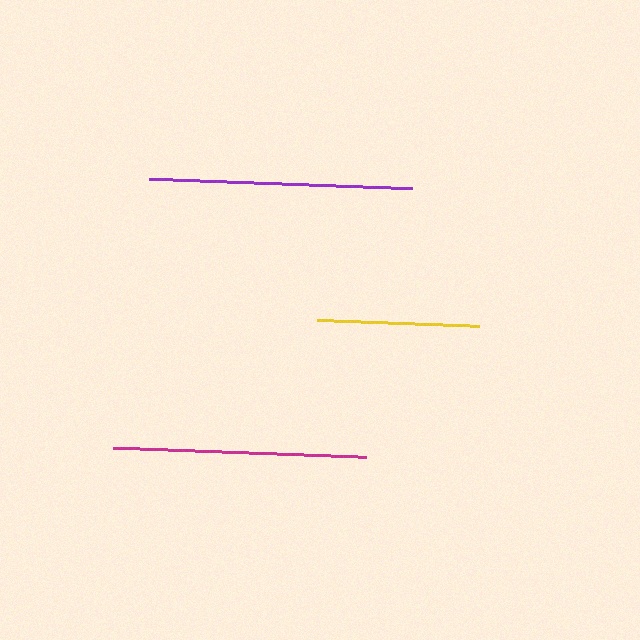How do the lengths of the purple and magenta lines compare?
The purple and magenta lines are approximately the same length.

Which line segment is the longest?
The purple line is the longest at approximately 263 pixels.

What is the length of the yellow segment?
The yellow segment is approximately 163 pixels long.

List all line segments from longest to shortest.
From longest to shortest: purple, magenta, yellow.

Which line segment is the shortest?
The yellow line is the shortest at approximately 163 pixels.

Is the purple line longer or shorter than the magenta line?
The purple line is longer than the magenta line.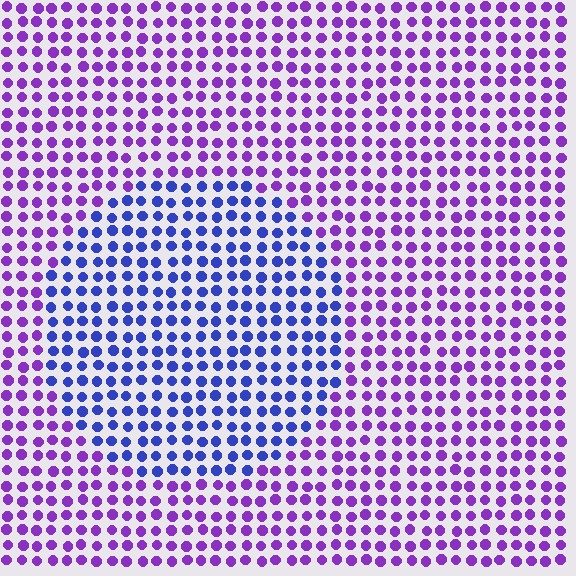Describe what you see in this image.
The image is filled with small purple elements in a uniform arrangement. A circle-shaped region is visible where the elements are tinted to a slightly different hue, forming a subtle color boundary.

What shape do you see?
I see a circle.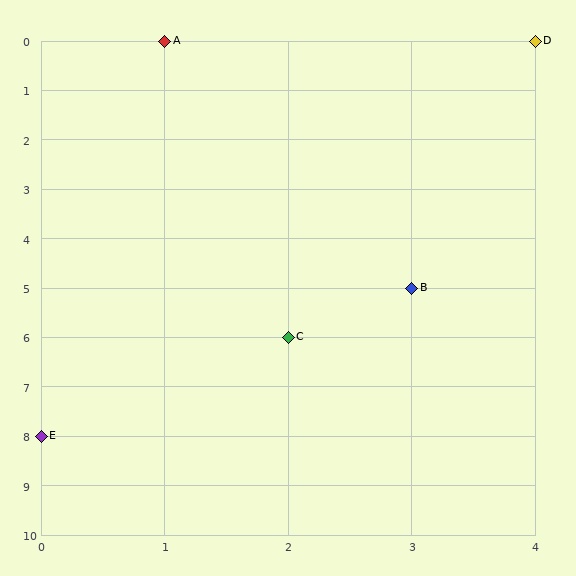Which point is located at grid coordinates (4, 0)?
Point D is at (4, 0).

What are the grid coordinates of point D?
Point D is at grid coordinates (4, 0).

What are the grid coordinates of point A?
Point A is at grid coordinates (1, 0).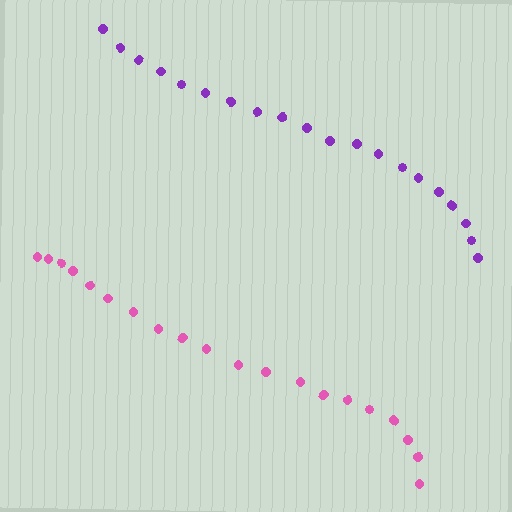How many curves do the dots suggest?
There are 2 distinct paths.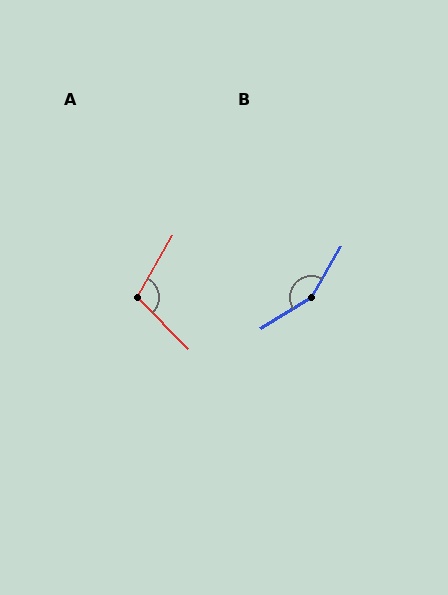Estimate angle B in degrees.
Approximately 152 degrees.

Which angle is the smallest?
A, at approximately 106 degrees.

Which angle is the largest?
B, at approximately 152 degrees.